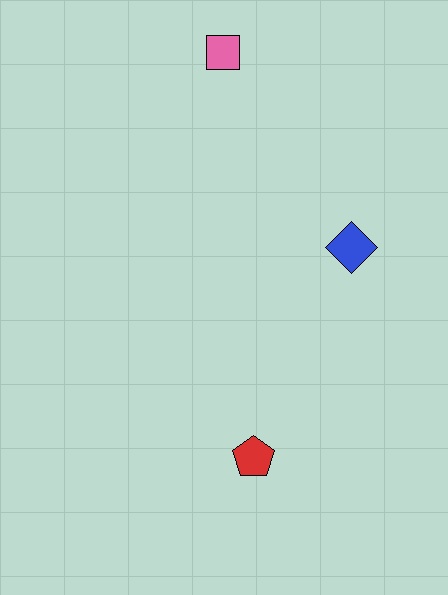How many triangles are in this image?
There are no triangles.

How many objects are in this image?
There are 3 objects.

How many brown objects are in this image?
There are no brown objects.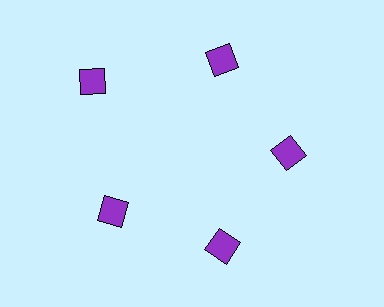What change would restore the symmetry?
The symmetry would be restored by moving it inward, back onto the ring so that all 5 squares sit at equal angles and equal distance from the center.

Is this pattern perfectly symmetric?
No. The 5 purple squares are arranged in a ring, but one element near the 10 o'clock position is pushed outward from the center, breaking the 5-fold rotational symmetry.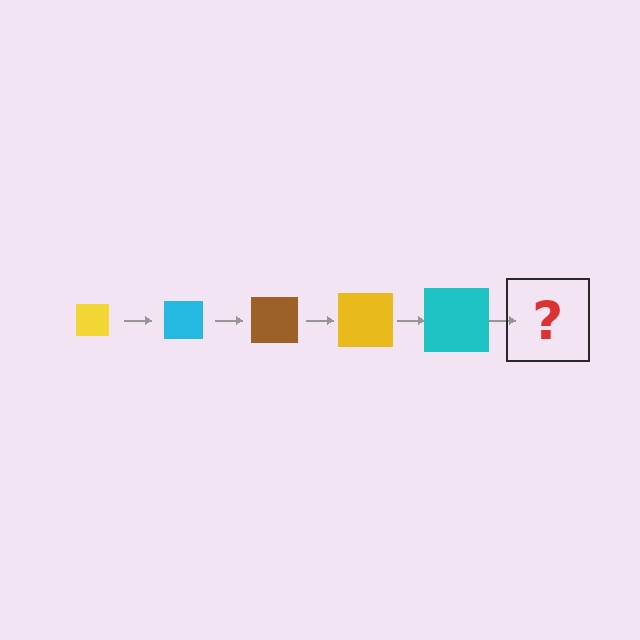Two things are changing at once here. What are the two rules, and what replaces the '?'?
The two rules are that the square grows larger each step and the color cycles through yellow, cyan, and brown. The '?' should be a brown square, larger than the previous one.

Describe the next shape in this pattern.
It should be a brown square, larger than the previous one.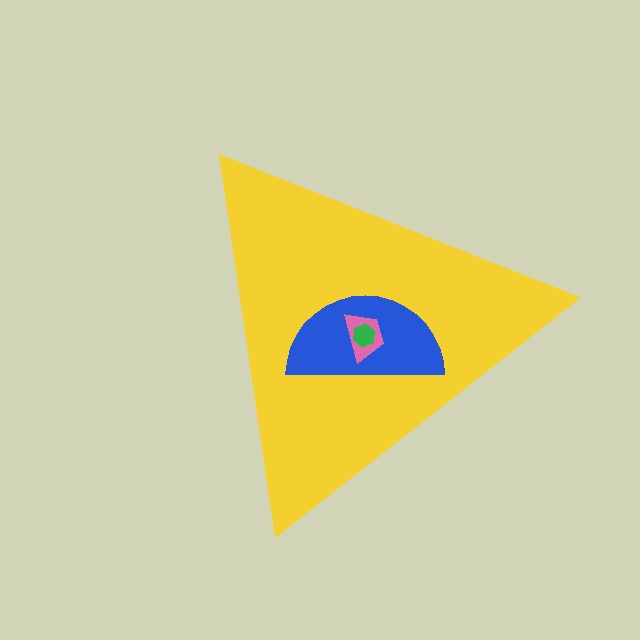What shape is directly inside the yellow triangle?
The blue semicircle.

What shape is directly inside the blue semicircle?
The pink trapezoid.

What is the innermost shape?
The green hexagon.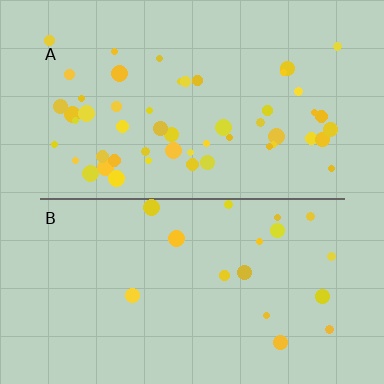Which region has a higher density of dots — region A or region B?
A (the top).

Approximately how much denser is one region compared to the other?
Approximately 3.0× — region A over region B.